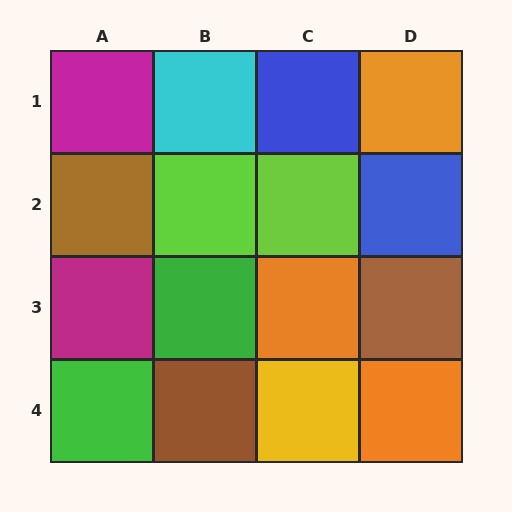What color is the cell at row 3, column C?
Orange.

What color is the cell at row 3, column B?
Green.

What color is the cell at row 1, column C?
Blue.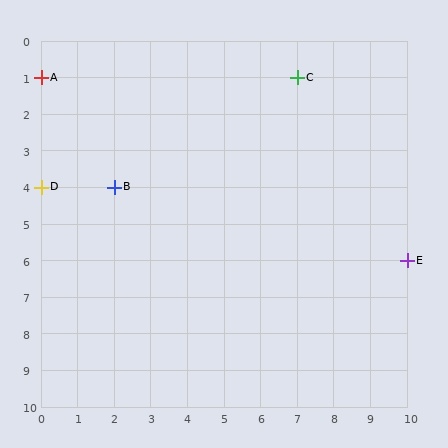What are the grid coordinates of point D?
Point D is at grid coordinates (0, 4).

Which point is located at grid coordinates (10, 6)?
Point E is at (10, 6).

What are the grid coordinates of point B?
Point B is at grid coordinates (2, 4).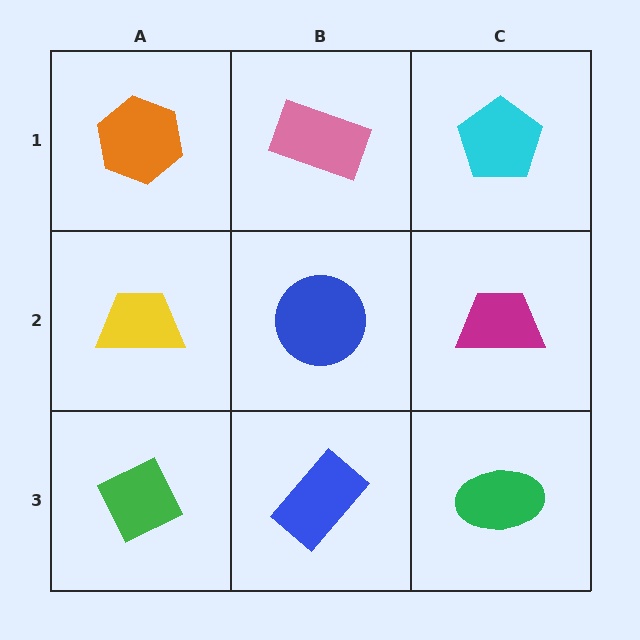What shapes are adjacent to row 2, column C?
A cyan pentagon (row 1, column C), a green ellipse (row 3, column C), a blue circle (row 2, column B).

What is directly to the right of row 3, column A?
A blue rectangle.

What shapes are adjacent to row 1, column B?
A blue circle (row 2, column B), an orange hexagon (row 1, column A), a cyan pentagon (row 1, column C).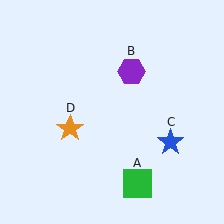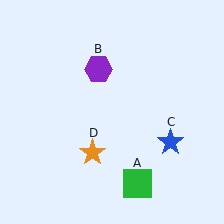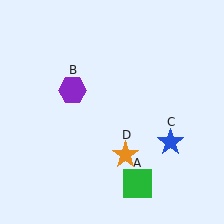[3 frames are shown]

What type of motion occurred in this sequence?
The purple hexagon (object B), orange star (object D) rotated counterclockwise around the center of the scene.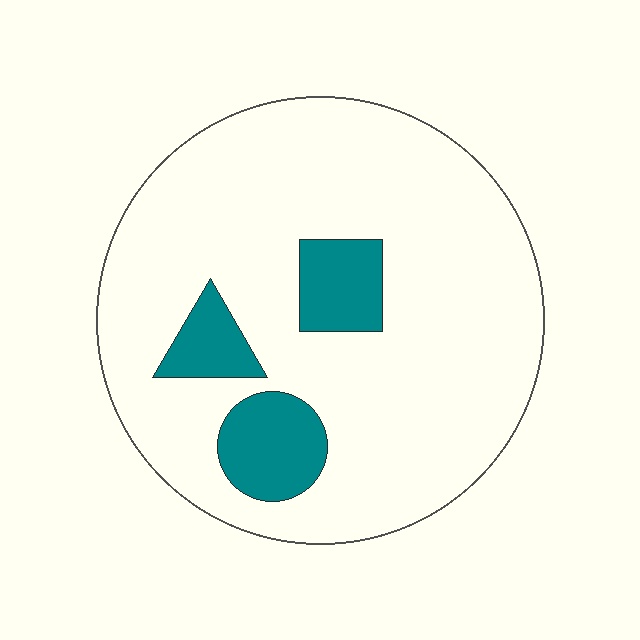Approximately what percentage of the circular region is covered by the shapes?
Approximately 15%.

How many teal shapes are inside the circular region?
3.